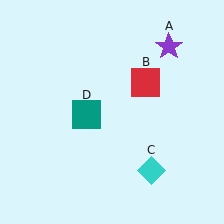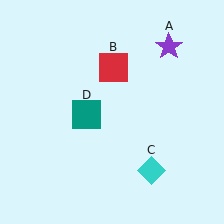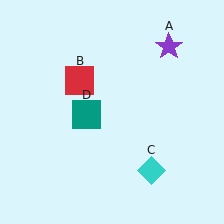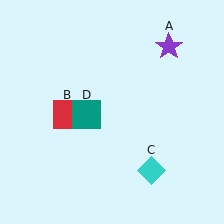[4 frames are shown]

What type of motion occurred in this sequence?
The red square (object B) rotated counterclockwise around the center of the scene.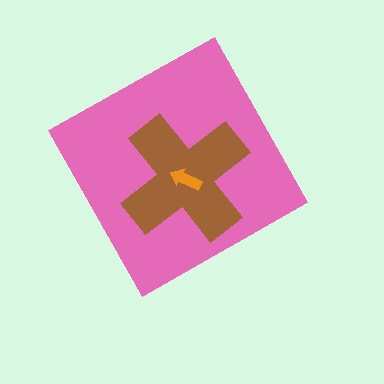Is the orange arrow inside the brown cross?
Yes.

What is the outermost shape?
The pink diamond.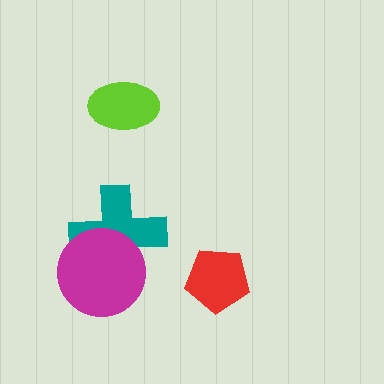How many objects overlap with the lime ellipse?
0 objects overlap with the lime ellipse.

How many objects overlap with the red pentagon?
0 objects overlap with the red pentagon.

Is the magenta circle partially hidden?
No, no other shape covers it.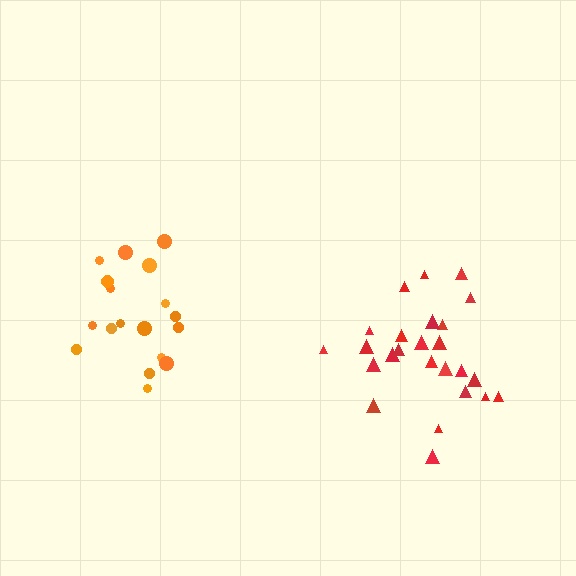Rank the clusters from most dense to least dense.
red, orange.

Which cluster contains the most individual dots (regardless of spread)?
Red (25).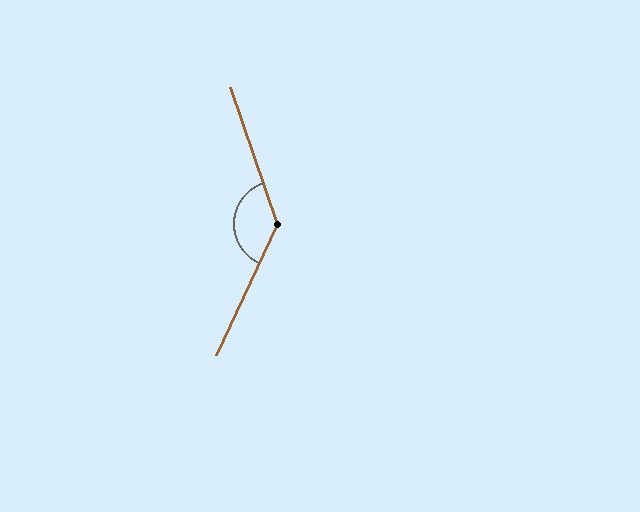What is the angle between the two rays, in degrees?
Approximately 136 degrees.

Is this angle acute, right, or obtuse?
It is obtuse.